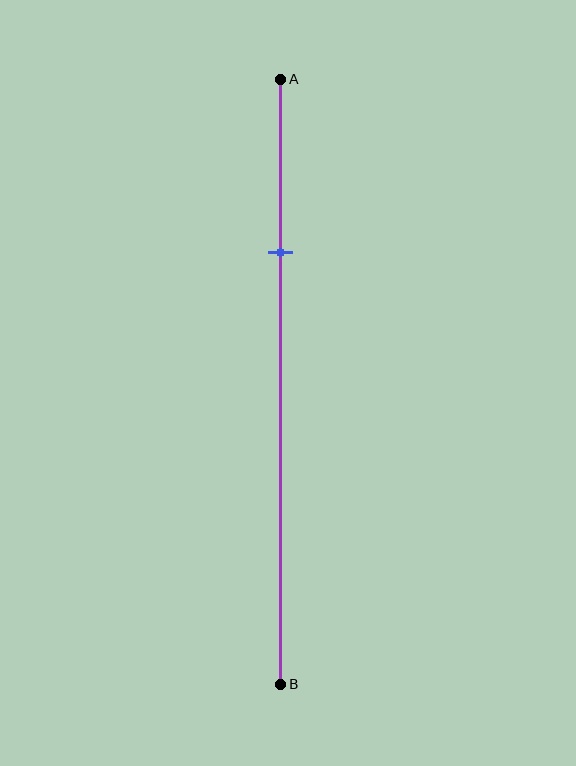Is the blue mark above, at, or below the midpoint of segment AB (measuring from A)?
The blue mark is above the midpoint of segment AB.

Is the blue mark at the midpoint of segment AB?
No, the mark is at about 30% from A, not at the 50% midpoint.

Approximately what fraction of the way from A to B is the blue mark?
The blue mark is approximately 30% of the way from A to B.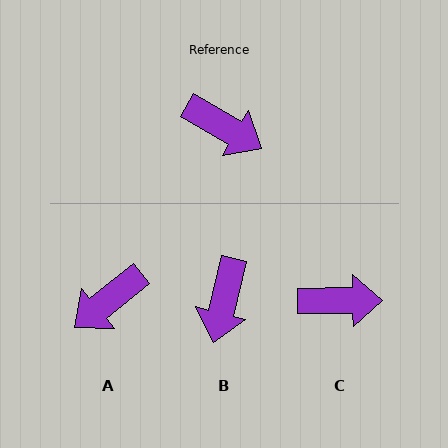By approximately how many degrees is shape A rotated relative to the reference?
Approximately 110 degrees clockwise.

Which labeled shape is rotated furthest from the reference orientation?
A, about 110 degrees away.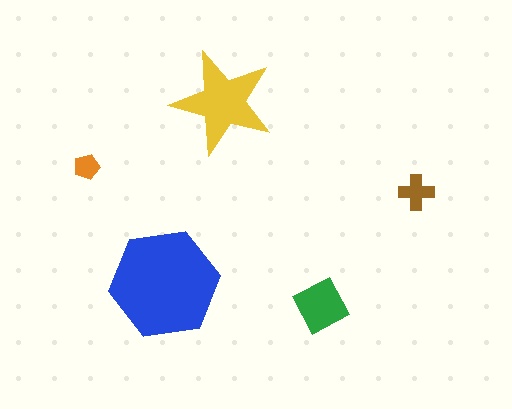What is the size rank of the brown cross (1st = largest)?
4th.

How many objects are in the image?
There are 5 objects in the image.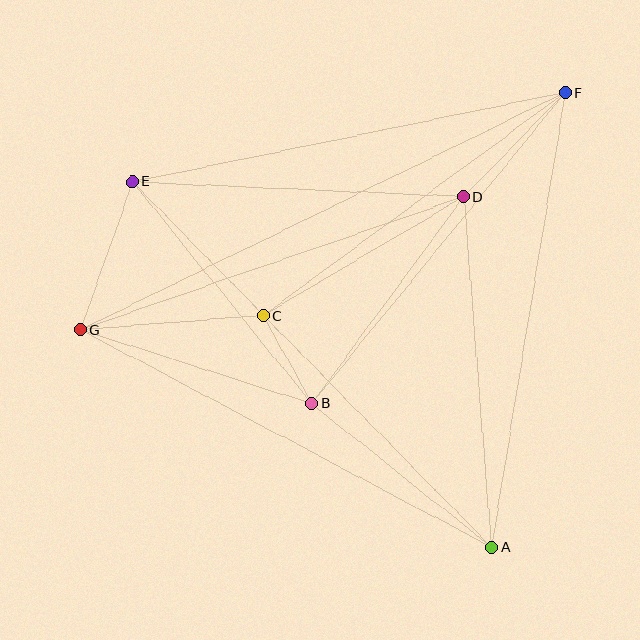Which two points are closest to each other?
Points B and C are closest to each other.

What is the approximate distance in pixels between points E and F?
The distance between E and F is approximately 442 pixels.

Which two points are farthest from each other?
Points F and G are farthest from each other.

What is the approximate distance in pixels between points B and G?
The distance between B and G is approximately 243 pixels.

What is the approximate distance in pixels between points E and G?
The distance between E and G is approximately 157 pixels.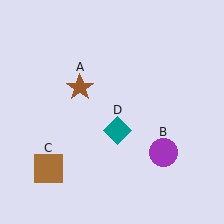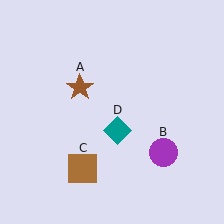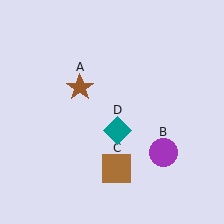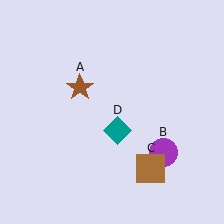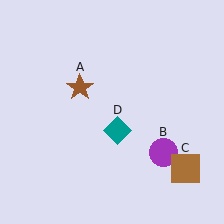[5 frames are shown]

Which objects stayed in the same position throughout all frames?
Brown star (object A) and purple circle (object B) and teal diamond (object D) remained stationary.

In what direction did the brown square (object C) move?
The brown square (object C) moved right.